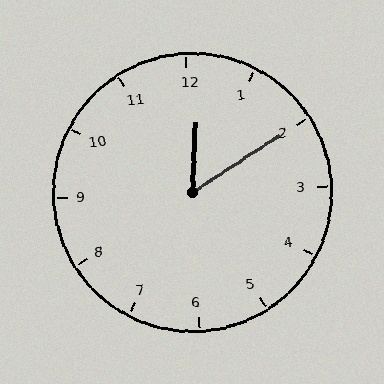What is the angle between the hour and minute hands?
Approximately 55 degrees.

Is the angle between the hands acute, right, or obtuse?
It is acute.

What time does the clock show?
12:10.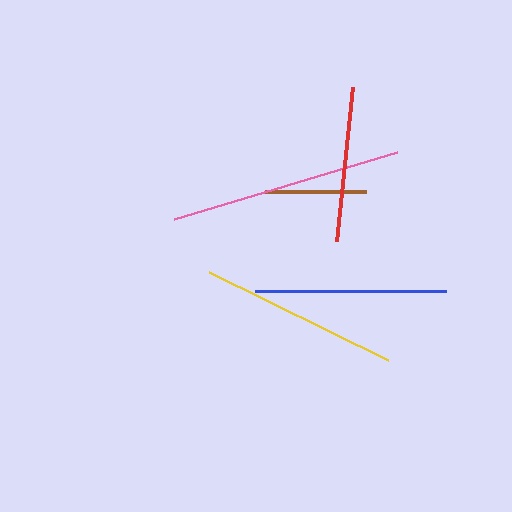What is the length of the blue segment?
The blue segment is approximately 191 pixels long.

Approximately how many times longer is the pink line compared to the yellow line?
The pink line is approximately 1.2 times the length of the yellow line.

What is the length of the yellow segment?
The yellow segment is approximately 200 pixels long.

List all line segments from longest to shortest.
From longest to shortest: pink, yellow, blue, red, brown.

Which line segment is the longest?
The pink line is the longest at approximately 233 pixels.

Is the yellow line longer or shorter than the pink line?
The pink line is longer than the yellow line.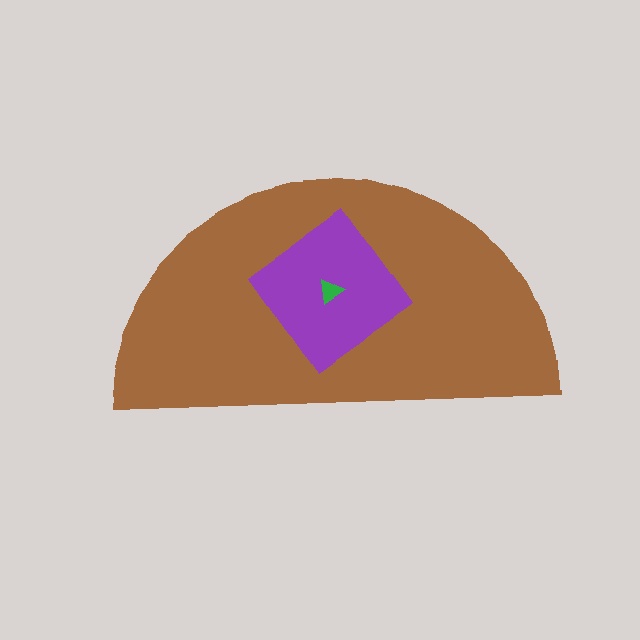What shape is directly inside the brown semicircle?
The purple diamond.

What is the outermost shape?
The brown semicircle.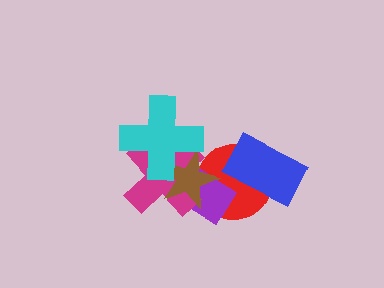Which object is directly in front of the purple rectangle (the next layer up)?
The magenta cross is directly in front of the purple rectangle.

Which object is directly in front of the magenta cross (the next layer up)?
The brown star is directly in front of the magenta cross.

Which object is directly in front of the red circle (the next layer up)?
The purple rectangle is directly in front of the red circle.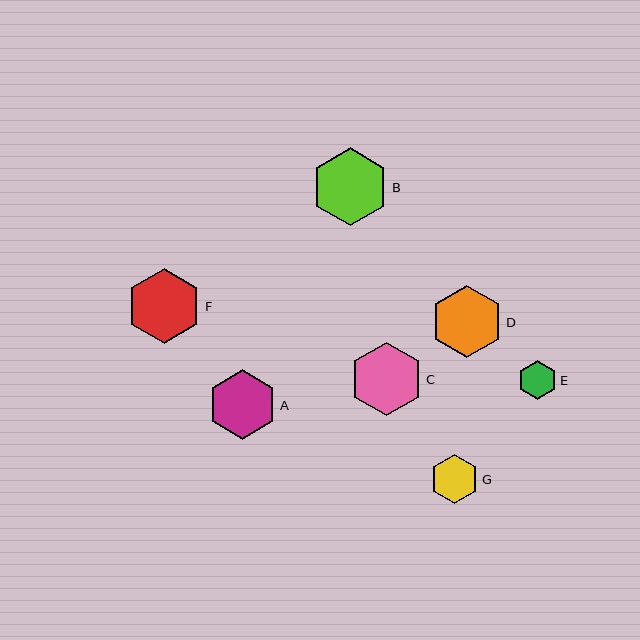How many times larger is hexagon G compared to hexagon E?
Hexagon G is approximately 1.2 times the size of hexagon E.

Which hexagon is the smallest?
Hexagon E is the smallest with a size of approximately 39 pixels.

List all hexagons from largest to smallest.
From largest to smallest: B, F, C, D, A, G, E.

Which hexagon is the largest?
Hexagon B is the largest with a size of approximately 78 pixels.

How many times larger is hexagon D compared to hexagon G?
Hexagon D is approximately 1.5 times the size of hexagon G.